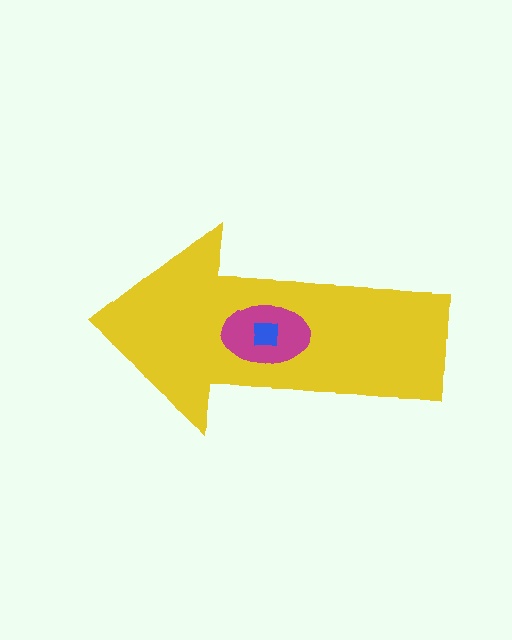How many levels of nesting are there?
3.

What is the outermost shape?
The yellow arrow.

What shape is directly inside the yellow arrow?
The magenta ellipse.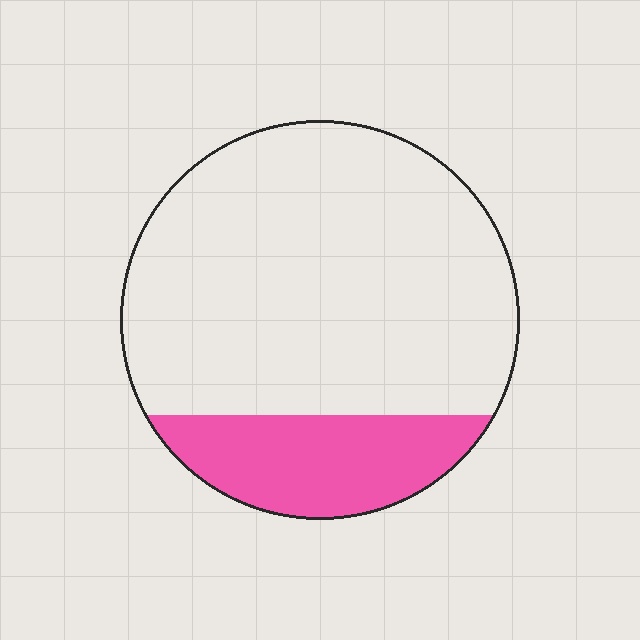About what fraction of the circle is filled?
About one fifth (1/5).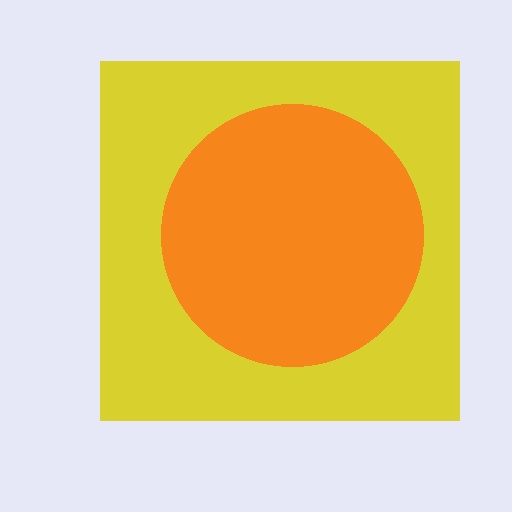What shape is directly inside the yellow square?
The orange circle.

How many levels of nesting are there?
2.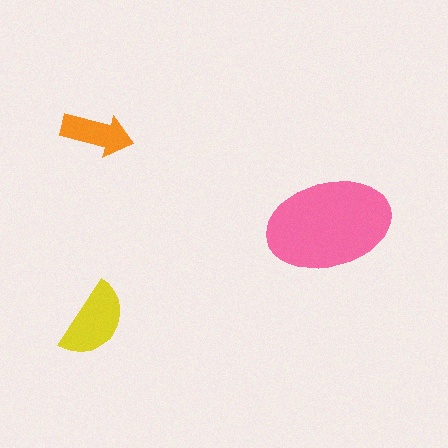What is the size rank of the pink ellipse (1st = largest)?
1st.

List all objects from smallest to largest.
The orange arrow, the yellow semicircle, the pink ellipse.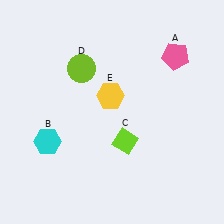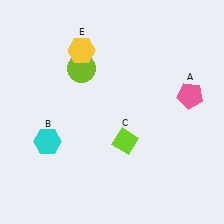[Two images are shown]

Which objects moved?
The objects that moved are: the pink pentagon (A), the yellow hexagon (E).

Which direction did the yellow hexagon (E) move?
The yellow hexagon (E) moved up.